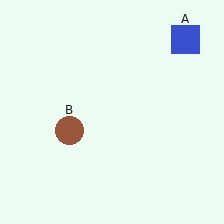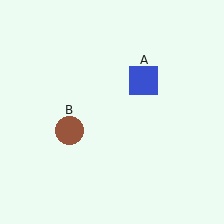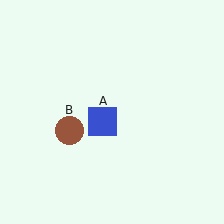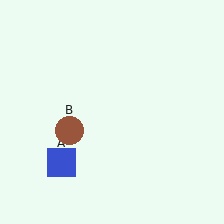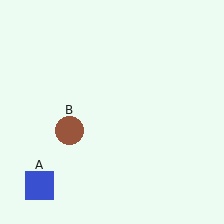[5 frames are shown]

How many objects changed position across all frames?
1 object changed position: blue square (object A).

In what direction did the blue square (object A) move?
The blue square (object A) moved down and to the left.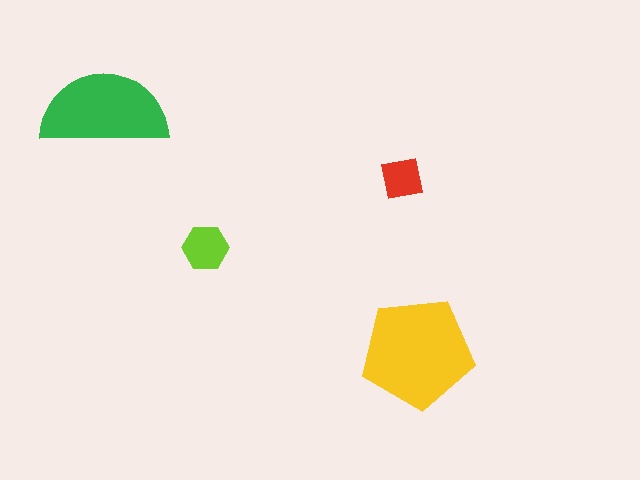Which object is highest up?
The green semicircle is topmost.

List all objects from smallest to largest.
The red square, the lime hexagon, the green semicircle, the yellow pentagon.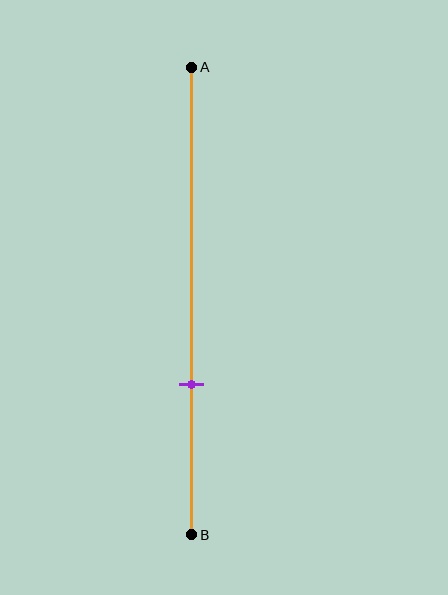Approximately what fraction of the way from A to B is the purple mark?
The purple mark is approximately 70% of the way from A to B.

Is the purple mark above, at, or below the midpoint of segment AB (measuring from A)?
The purple mark is below the midpoint of segment AB.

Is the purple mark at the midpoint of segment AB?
No, the mark is at about 70% from A, not at the 50% midpoint.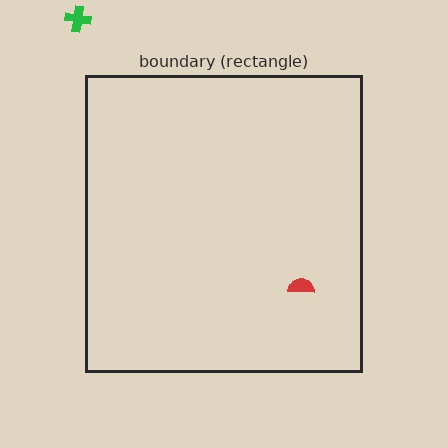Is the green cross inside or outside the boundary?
Outside.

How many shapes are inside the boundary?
1 inside, 1 outside.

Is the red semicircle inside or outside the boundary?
Inside.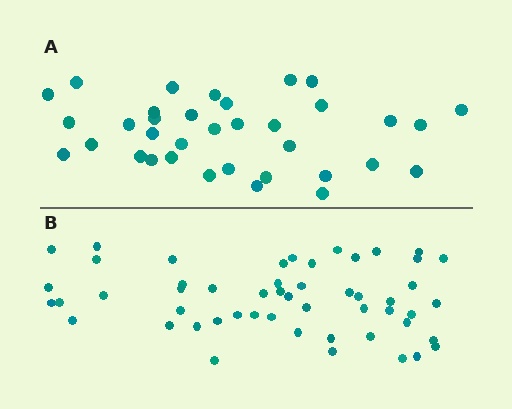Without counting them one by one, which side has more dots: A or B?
Region B (the bottom region) has more dots.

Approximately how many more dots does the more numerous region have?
Region B has approximately 15 more dots than region A.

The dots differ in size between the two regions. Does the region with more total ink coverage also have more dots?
No. Region A has more total ink coverage because its dots are larger, but region B actually contains more individual dots. Total area can be misleading — the number of items is what matters here.